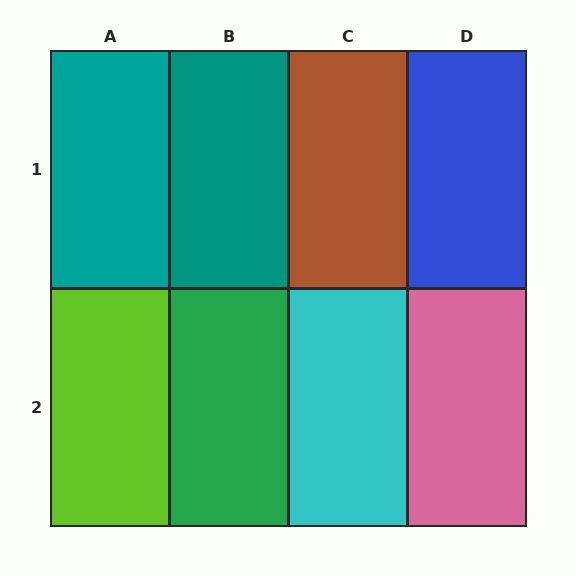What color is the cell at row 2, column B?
Green.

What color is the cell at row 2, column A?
Lime.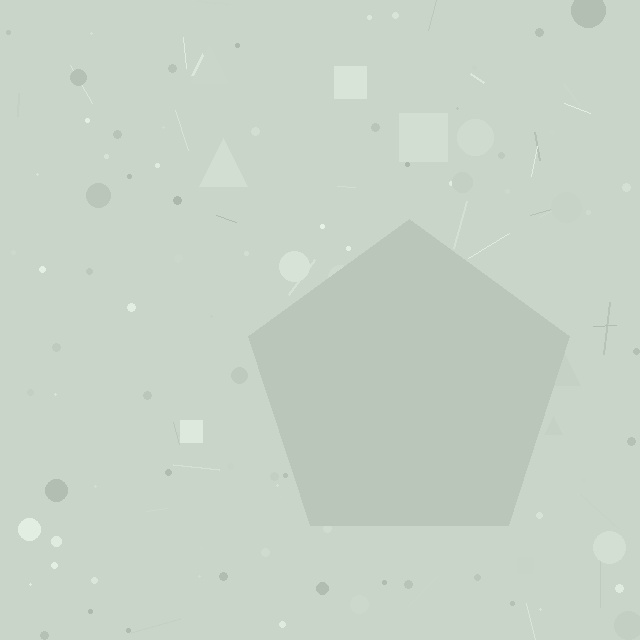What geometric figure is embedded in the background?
A pentagon is embedded in the background.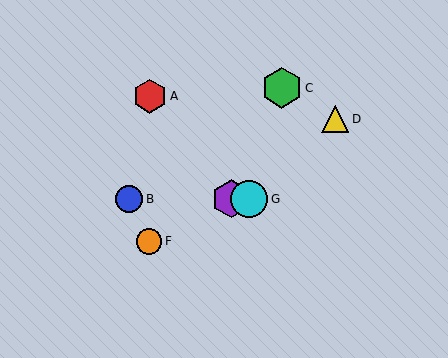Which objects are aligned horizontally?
Objects B, E, G are aligned horizontally.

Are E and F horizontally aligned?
No, E is at y≈199 and F is at y≈241.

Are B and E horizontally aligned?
Yes, both are at y≈199.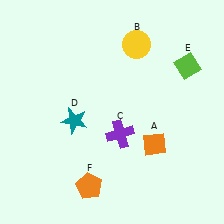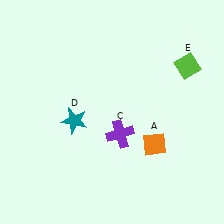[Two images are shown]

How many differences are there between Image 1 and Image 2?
There are 2 differences between the two images.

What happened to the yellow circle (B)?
The yellow circle (B) was removed in Image 2. It was in the top-right area of Image 1.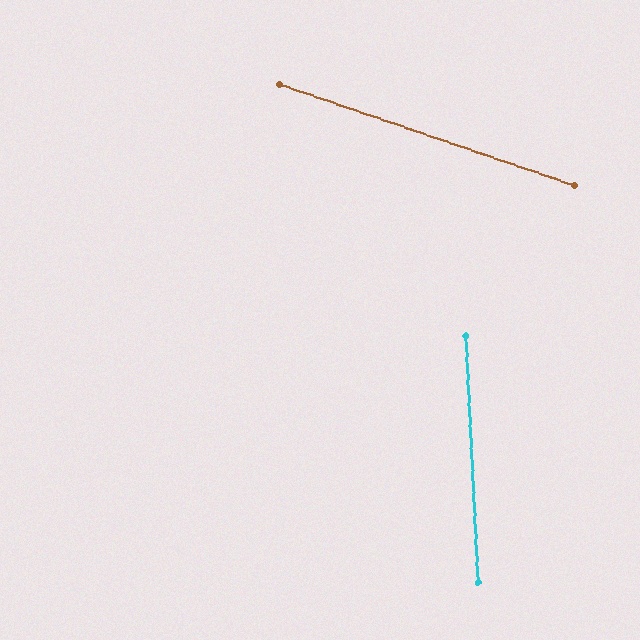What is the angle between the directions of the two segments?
Approximately 68 degrees.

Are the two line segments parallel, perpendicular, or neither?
Neither parallel nor perpendicular — they differ by about 68°.